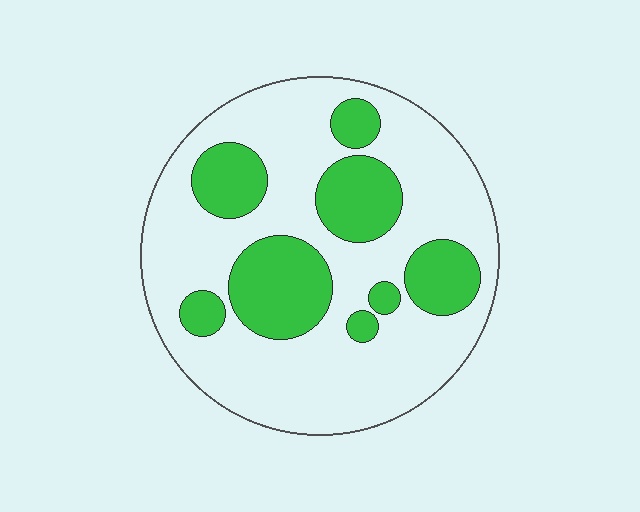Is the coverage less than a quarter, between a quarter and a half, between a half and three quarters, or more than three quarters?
Between a quarter and a half.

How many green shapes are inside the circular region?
8.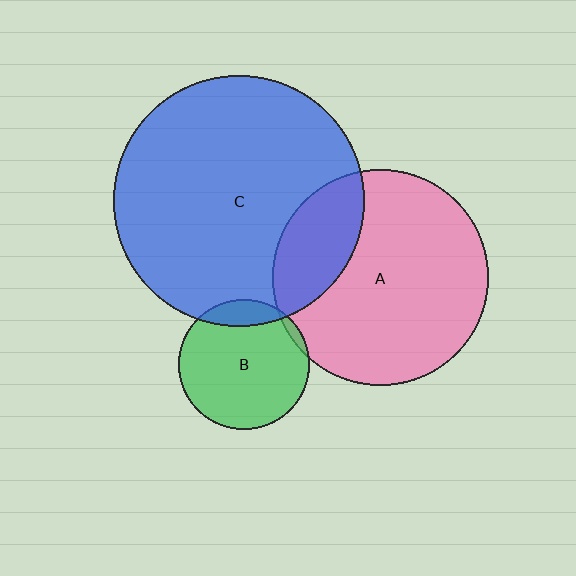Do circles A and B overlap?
Yes.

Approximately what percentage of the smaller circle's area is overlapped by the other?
Approximately 5%.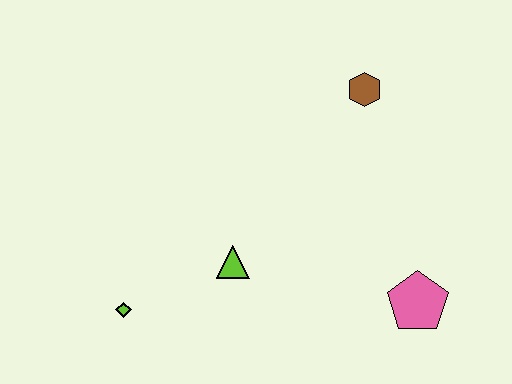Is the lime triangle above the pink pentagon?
Yes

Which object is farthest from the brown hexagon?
The lime diamond is farthest from the brown hexagon.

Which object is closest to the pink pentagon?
The lime triangle is closest to the pink pentagon.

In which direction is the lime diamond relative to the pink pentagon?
The lime diamond is to the left of the pink pentagon.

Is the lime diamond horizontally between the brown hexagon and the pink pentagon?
No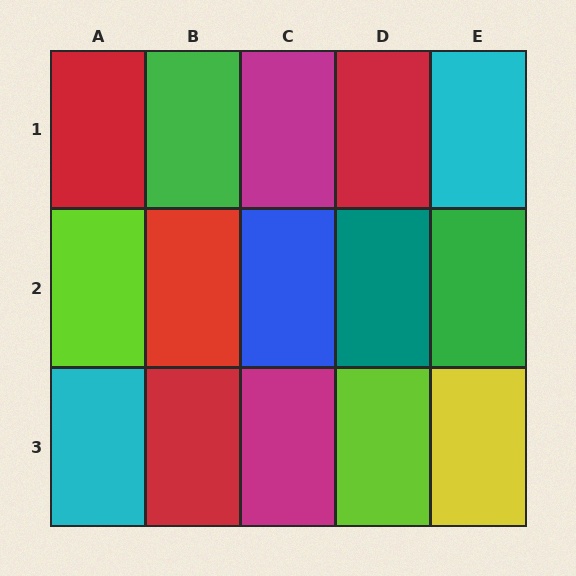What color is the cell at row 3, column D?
Lime.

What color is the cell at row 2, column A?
Lime.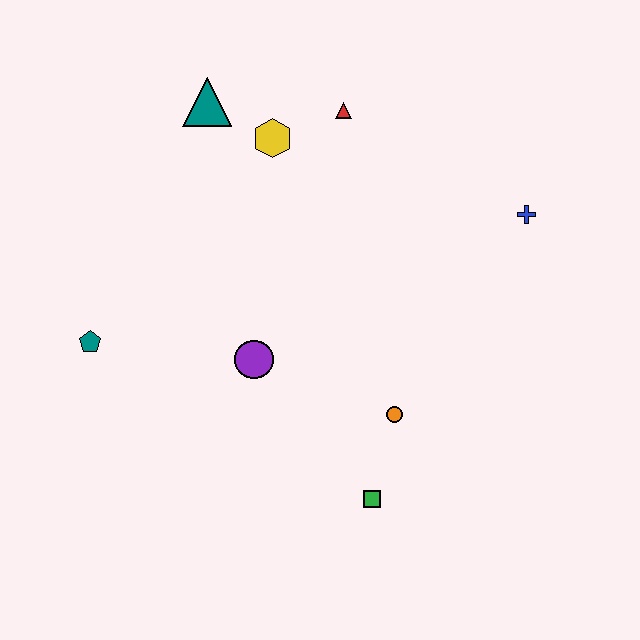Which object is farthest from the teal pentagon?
The blue cross is farthest from the teal pentagon.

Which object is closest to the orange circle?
The green square is closest to the orange circle.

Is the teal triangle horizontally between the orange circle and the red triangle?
No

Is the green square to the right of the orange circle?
No